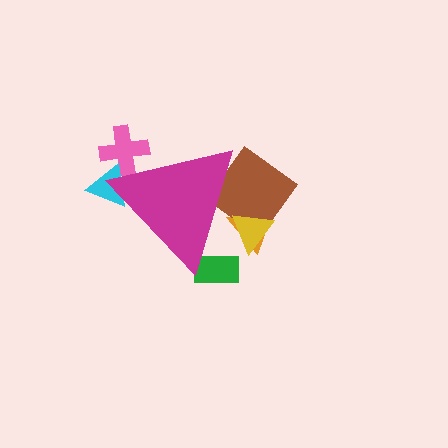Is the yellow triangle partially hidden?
Yes, the yellow triangle is partially hidden behind the magenta triangle.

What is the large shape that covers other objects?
A magenta triangle.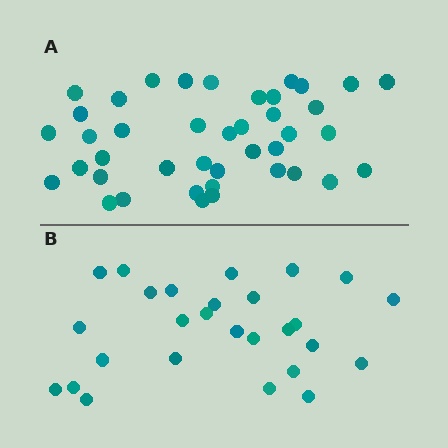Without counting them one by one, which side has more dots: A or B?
Region A (the top region) has more dots.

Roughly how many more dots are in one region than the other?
Region A has approximately 15 more dots than region B.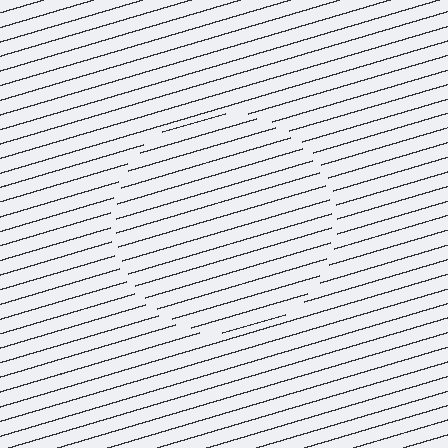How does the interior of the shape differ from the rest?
The interior of the shape contains the same grating, shifted by half a period — the contour is defined by the phase discontinuity where line-ends from the inner and outer gratings abut.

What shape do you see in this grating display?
An illusory circle. The interior of the shape contains the same grating, shifted by half a period — the contour is defined by the phase discontinuity where line-ends from the inner and outer gratings abut.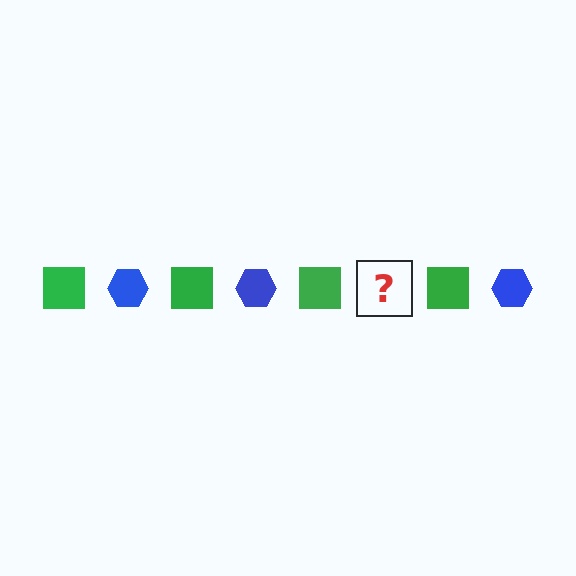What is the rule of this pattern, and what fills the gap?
The rule is that the pattern alternates between green square and blue hexagon. The gap should be filled with a blue hexagon.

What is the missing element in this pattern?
The missing element is a blue hexagon.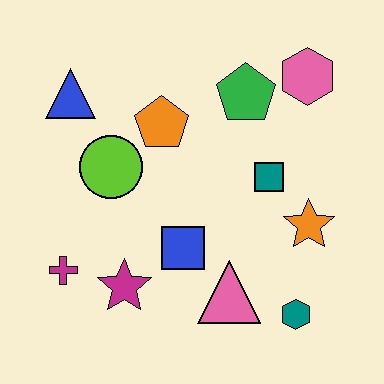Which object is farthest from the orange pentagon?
The teal hexagon is farthest from the orange pentagon.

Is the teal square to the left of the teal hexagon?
Yes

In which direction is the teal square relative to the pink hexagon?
The teal square is below the pink hexagon.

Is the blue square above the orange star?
No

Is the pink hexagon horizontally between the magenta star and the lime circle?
No